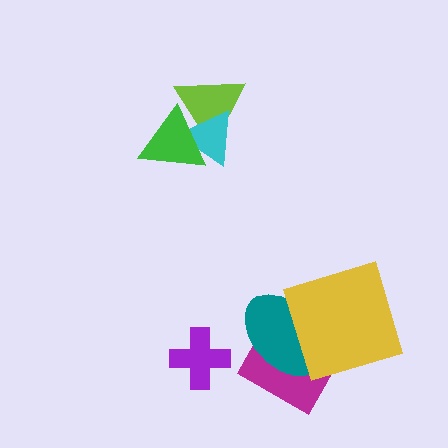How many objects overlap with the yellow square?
2 objects overlap with the yellow square.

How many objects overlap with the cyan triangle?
2 objects overlap with the cyan triangle.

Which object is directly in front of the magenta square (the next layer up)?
The teal ellipse is directly in front of the magenta square.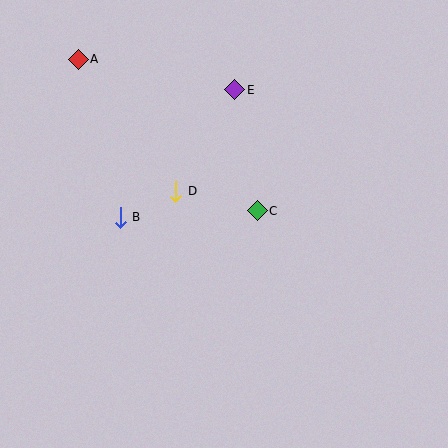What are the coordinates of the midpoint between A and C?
The midpoint between A and C is at (168, 135).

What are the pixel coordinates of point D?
Point D is at (176, 191).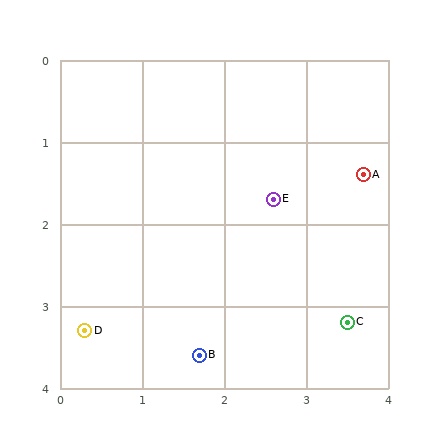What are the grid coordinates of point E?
Point E is at approximately (2.6, 1.7).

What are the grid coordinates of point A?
Point A is at approximately (3.7, 1.4).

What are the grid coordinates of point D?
Point D is at approximately (0.3, 3.3).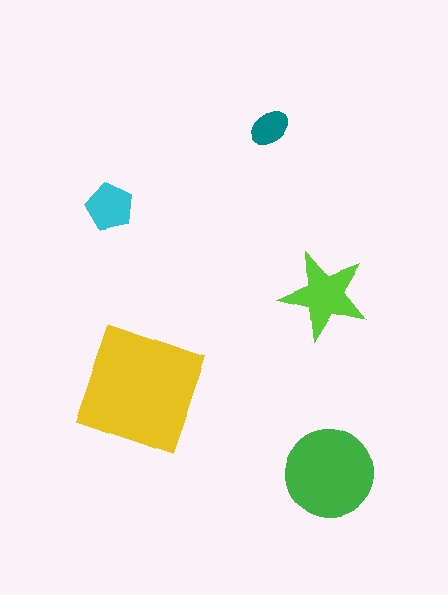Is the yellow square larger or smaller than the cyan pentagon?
Larger.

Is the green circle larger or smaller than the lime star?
Larger.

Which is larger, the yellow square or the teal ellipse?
The yellow square.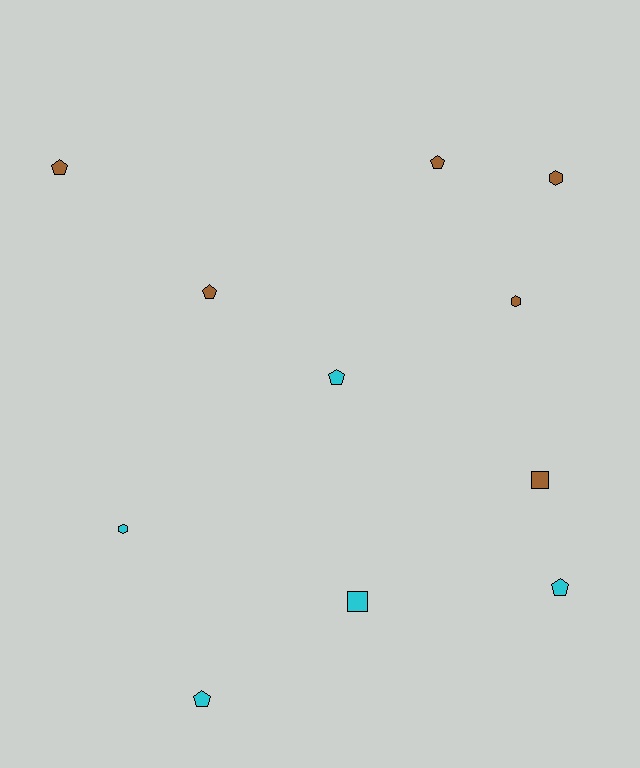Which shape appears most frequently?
Pentagon, with 6 objects.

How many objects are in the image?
There are 11 objects.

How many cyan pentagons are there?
There are 3 cyan pentagons.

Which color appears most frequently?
Brown, with 6 objects.